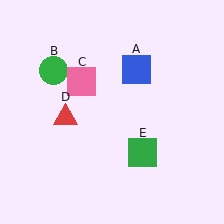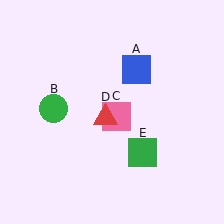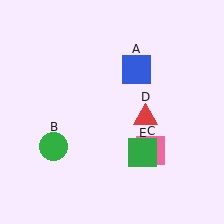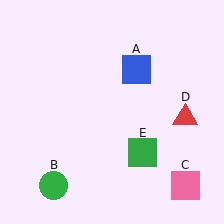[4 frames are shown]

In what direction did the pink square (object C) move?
The pink square (object C) moved down and to the right.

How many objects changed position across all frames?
3 objects changed position: green circle (object B), pink square (object C), red triangle (object D).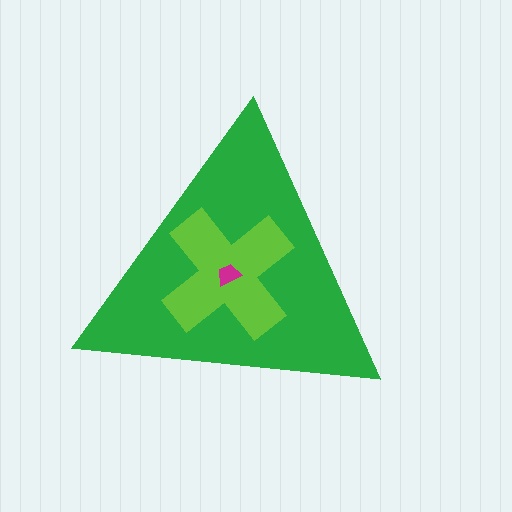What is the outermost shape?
The green triangle.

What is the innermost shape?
The magenta trapezoid.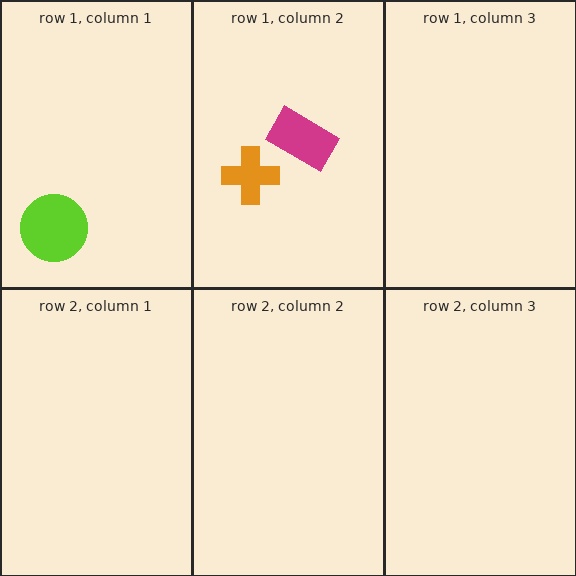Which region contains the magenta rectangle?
The row 1, column 2 region.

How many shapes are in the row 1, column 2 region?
2.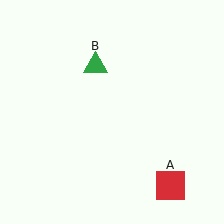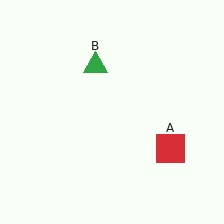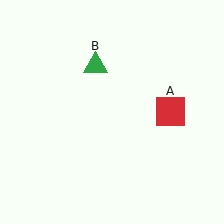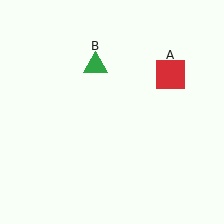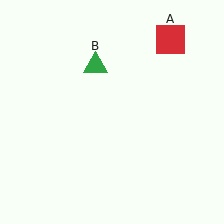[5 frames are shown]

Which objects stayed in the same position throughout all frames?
Green triangle (object B) remained stationary.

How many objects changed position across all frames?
1 object changed position: red square (object A).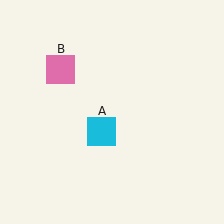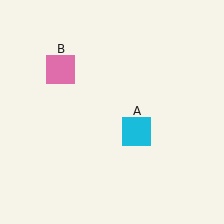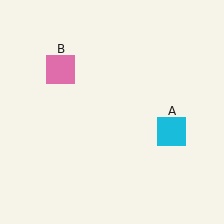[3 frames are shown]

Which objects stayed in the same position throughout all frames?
Pink square (object B) remained stationary.